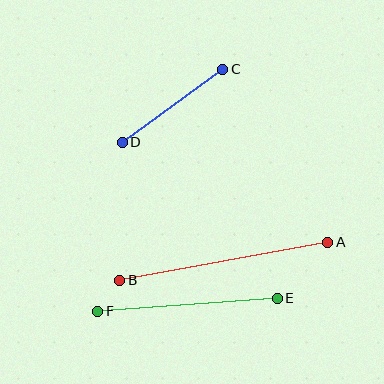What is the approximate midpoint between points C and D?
The midpoint is at approximately (172, 106) pixels.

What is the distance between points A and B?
The distance is approximately 211 pixels.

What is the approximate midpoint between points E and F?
The midpoint is at approximately (187, 305) pixels.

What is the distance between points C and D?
The distance is approximately 124 pixels.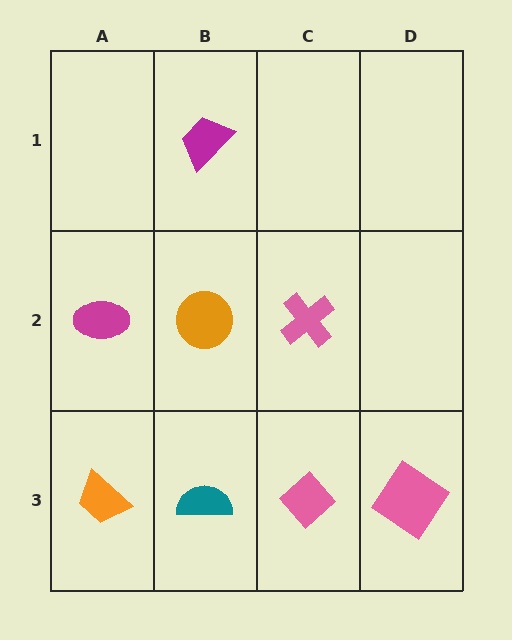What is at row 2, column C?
A pink cross.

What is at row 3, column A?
An orange trapezoid.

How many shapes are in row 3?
4 shapes.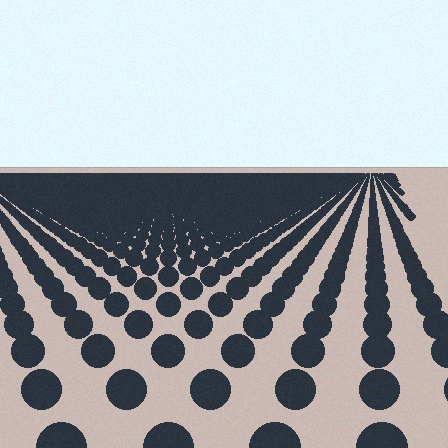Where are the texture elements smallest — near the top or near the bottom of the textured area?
Near the top.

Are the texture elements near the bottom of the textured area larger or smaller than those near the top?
Larger. Near the bottom, elements are closer to the viewer and appear at a bigger on-screen size.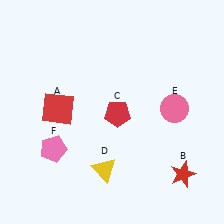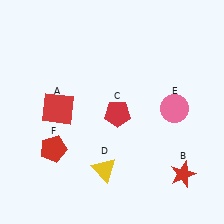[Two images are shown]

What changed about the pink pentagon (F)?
In Image 1, F is pink. In Image 2, it changed to red.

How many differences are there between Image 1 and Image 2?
There is 1 difference between the two images.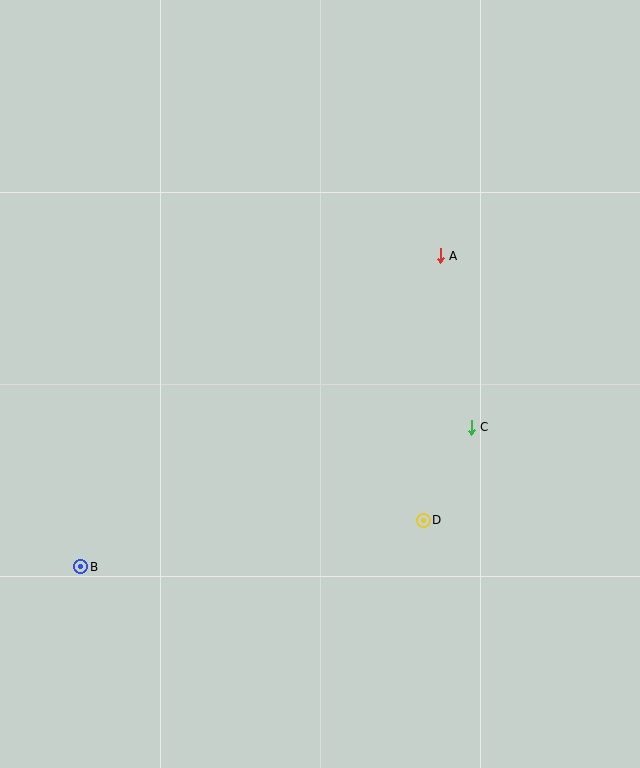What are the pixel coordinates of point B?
Point B is at (81, 567).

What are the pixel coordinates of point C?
Point C is at (471, 427).